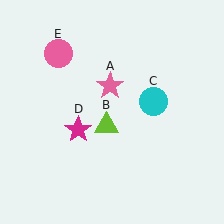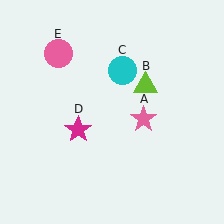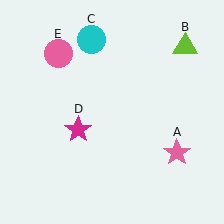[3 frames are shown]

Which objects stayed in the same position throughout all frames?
Magenta star (object D) and pink circle (object E) remained stationary.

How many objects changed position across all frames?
3 objects changed position: pink star (object A), lime triangle (object B), cyan circle (object C).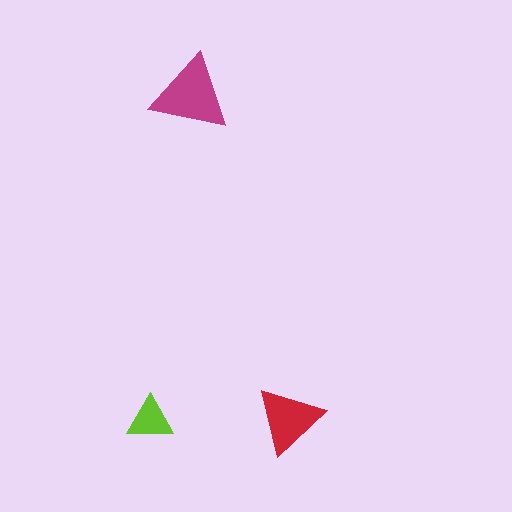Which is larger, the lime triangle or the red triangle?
The red one.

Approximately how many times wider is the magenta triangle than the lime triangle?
About 1.5 times wider.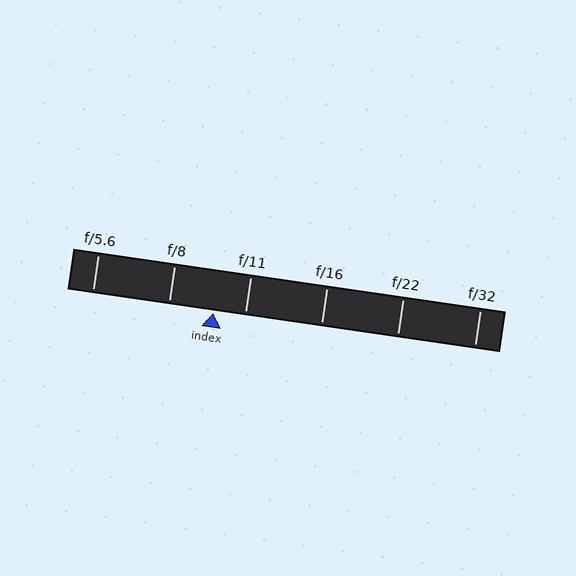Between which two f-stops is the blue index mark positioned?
The index mark is between f/8 and f/11.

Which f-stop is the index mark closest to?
The index mark is closest to f/11.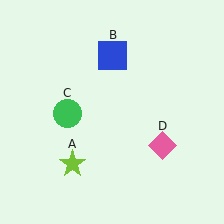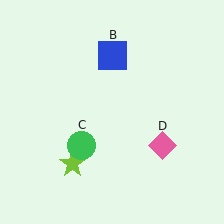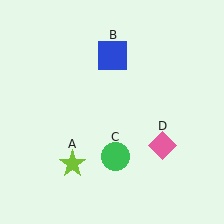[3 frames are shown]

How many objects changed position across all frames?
1 object changed position: green circle (object C).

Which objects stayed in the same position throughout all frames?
Lime star (object A) and blue square (object B) and pink diamond (object D) remained stationary.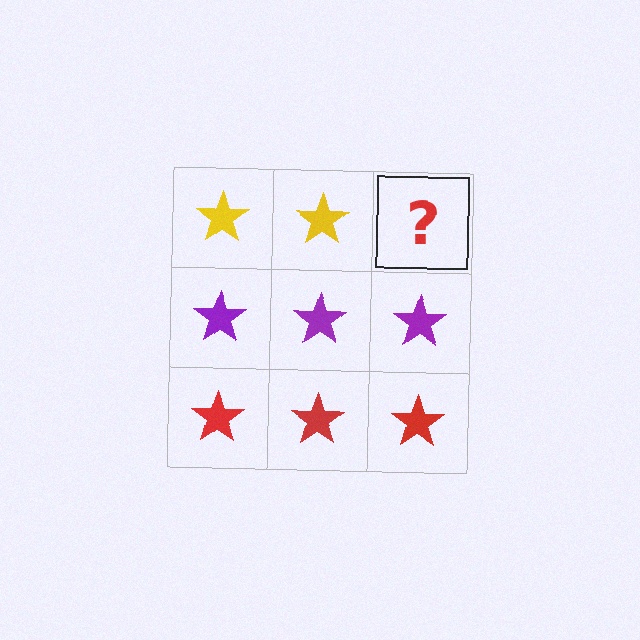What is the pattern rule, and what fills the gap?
The rule is that each row has a consistent color. The gap should be filled with a yellow star.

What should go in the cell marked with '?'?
The missing cell should contain a yellow star.